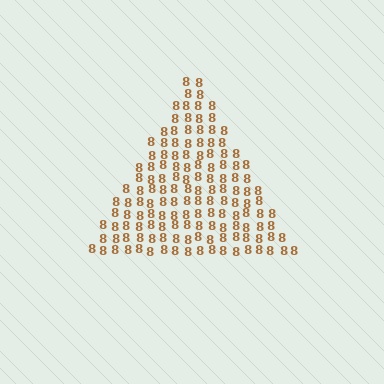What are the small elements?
The small elements are digit 8's.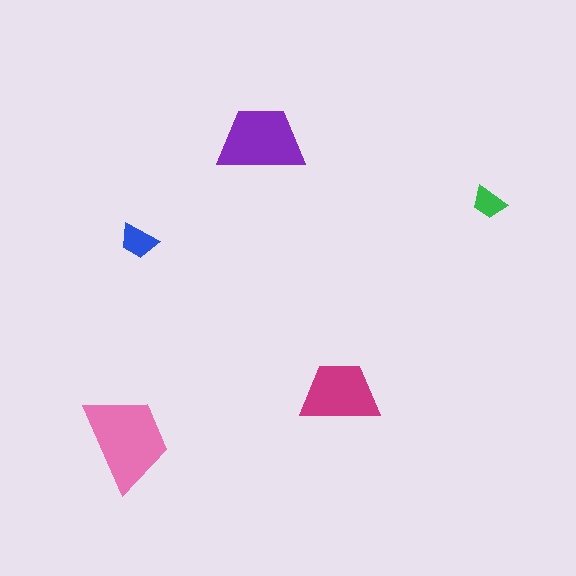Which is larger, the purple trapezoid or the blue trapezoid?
The purple one.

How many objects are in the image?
There are 5 objects in the image.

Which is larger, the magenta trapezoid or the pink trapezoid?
The pink one.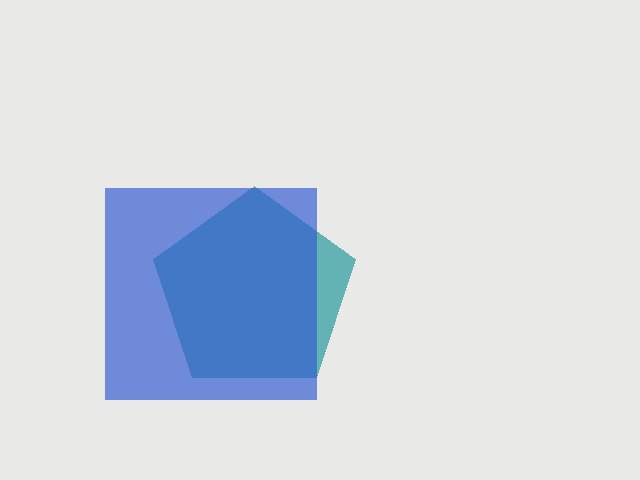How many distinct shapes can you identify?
There are 2 distinct shapes: a teal pentagon, a blue square.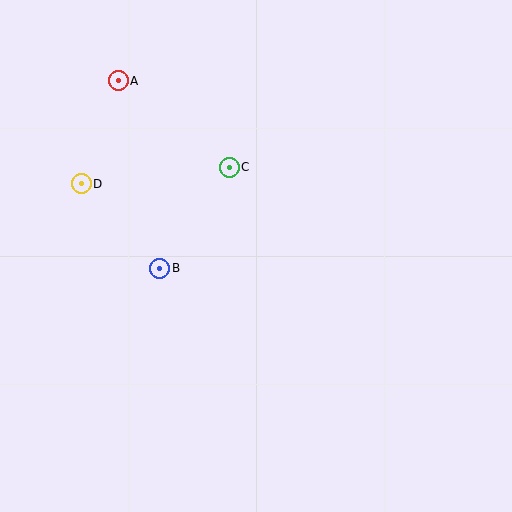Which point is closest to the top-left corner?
Point A is closest to the top-left corner.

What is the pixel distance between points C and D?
The distance between C and D is 149 pixels.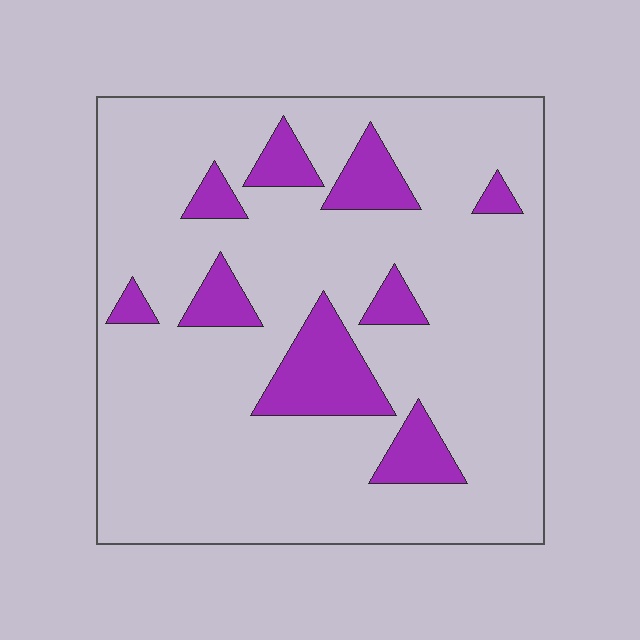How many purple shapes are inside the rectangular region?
9.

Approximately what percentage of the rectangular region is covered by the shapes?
Approximately 15%.